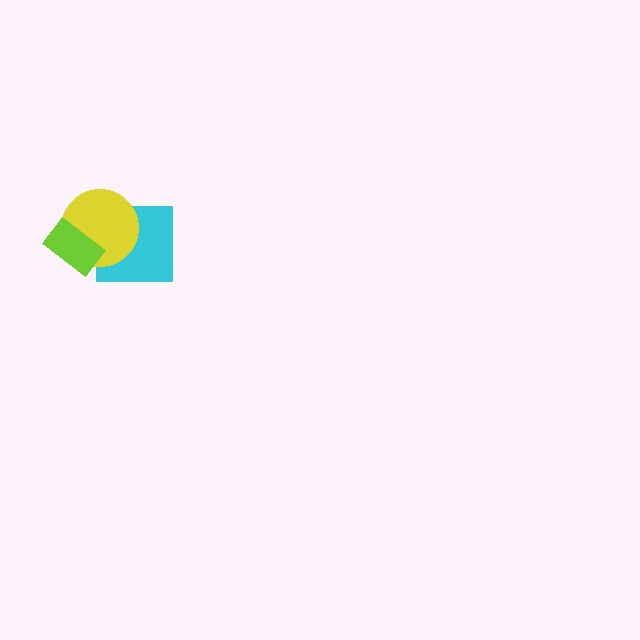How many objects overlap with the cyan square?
1 object overlaps with the cyan square.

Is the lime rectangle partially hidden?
No, no other shape covers it.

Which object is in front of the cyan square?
The yellow circle is in front of the cyan square.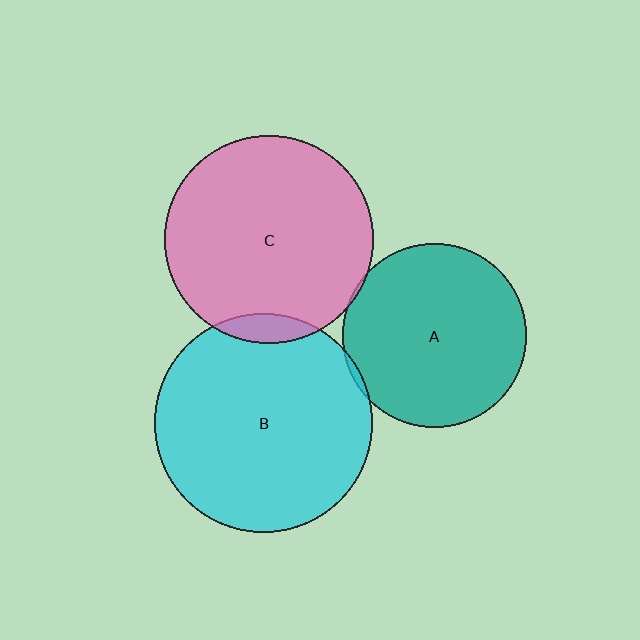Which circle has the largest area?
Circle B (cyan).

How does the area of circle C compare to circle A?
Approximately 1.3 times.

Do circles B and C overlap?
Yes.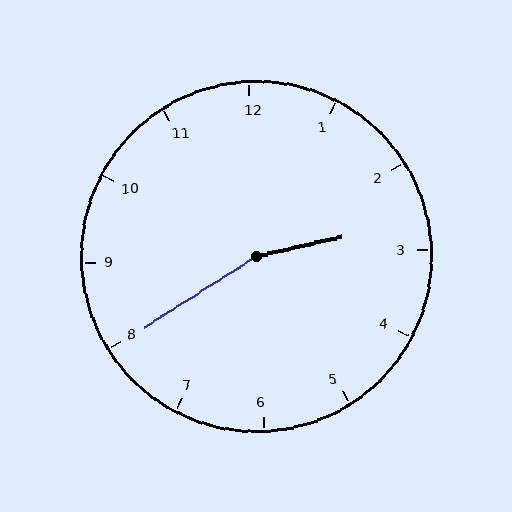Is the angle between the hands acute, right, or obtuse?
It is obtuse.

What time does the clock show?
2:40.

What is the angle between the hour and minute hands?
Approximately 160 degrees.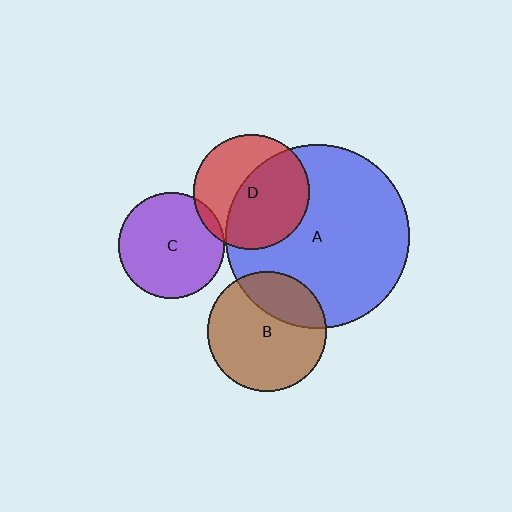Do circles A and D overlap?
Yes.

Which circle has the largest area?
Circle A (blue).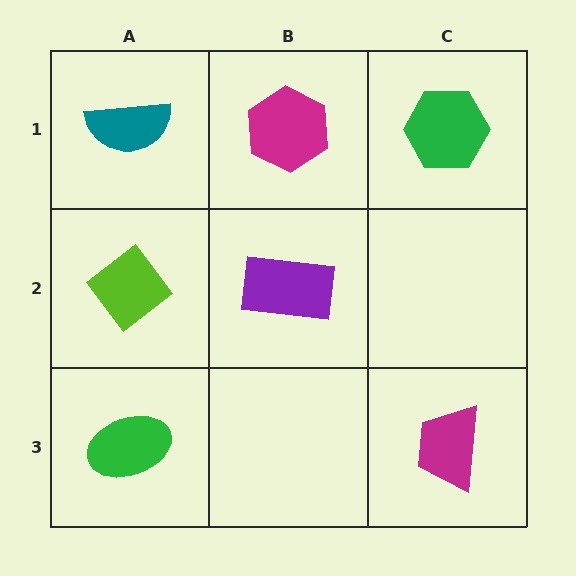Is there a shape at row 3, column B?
No, that cell is empty.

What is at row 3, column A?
A green ellipse.